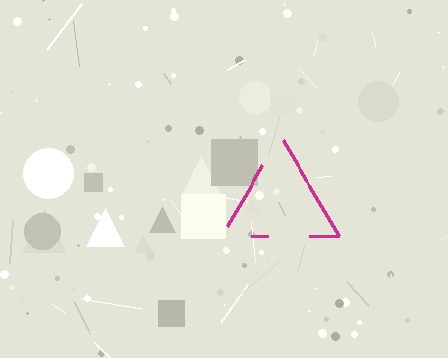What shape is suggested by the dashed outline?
The dashed outline suggests a triangle.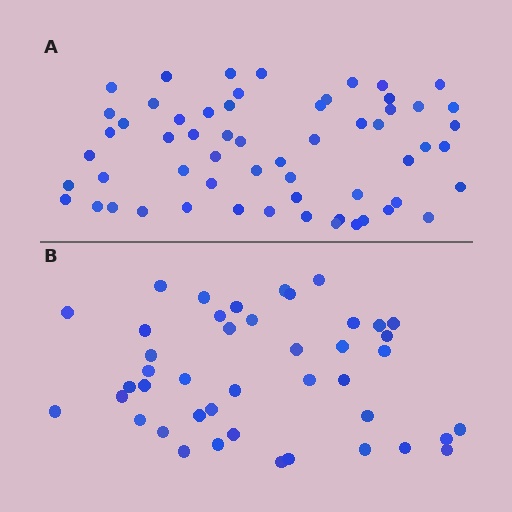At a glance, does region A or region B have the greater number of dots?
Region A (the top region) has more dots.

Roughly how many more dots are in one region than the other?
Region A has approximately 15 more dots than region B.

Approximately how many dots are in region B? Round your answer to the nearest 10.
About 40 dots. (The exact count is 43, which rounds to 40.)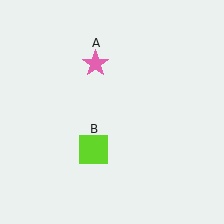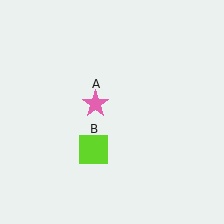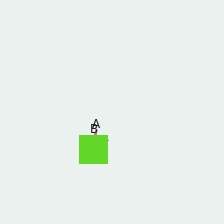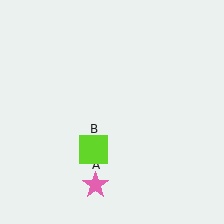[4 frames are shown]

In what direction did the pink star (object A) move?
The pink star (object A) moved down.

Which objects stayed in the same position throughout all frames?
Lime square (object B) remained stationary.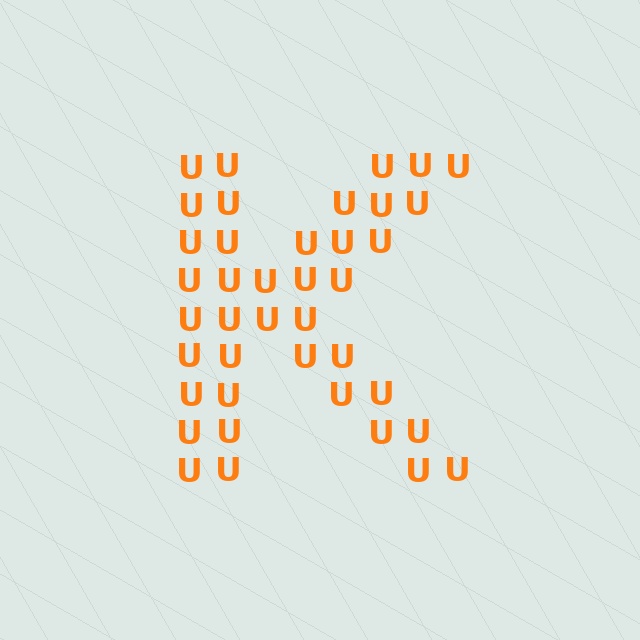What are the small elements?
The small elements are letter U's.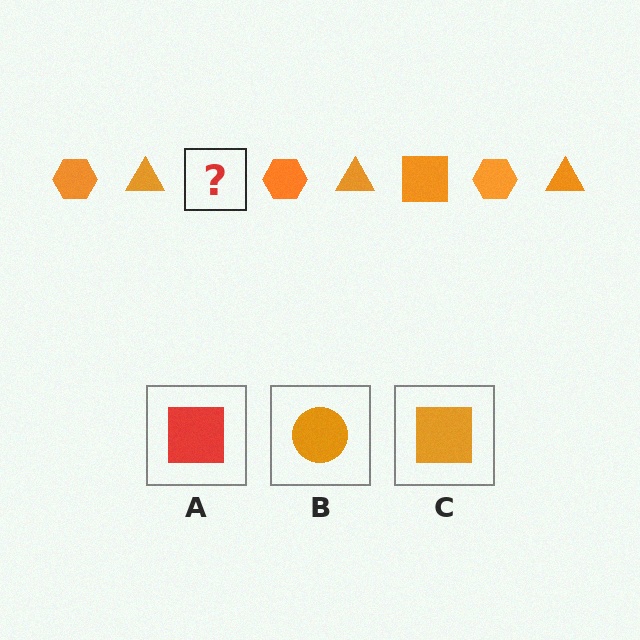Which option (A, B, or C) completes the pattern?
C.